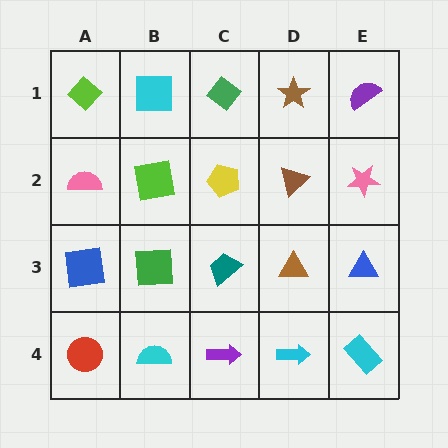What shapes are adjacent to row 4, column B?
A green square (row 3, column B), a red circle (row 4, column A), a purple arrow (row 4, column C).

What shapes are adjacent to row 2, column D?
A brown star (row 1, column D), a brown triangle (row 3, column D), a yellow pentagon (row 2, column C), a pink star (row 2, column E).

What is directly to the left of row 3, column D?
A teal trapezoid.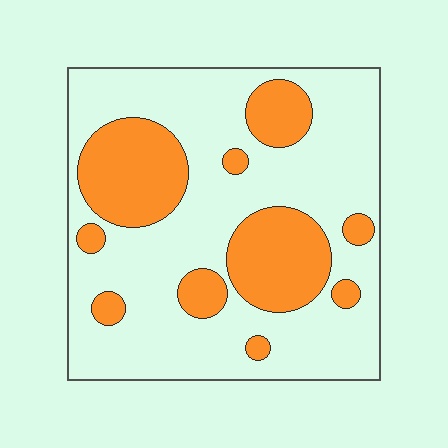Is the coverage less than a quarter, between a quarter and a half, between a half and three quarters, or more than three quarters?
Between a quarter and a half.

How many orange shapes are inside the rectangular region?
10.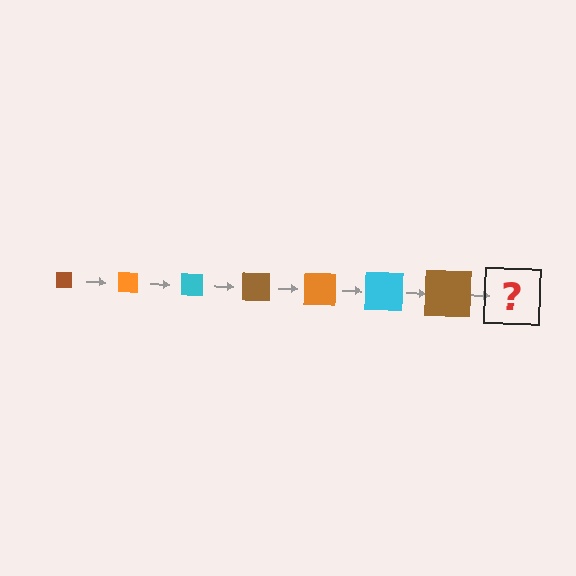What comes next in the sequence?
The next element should be an orange square, larger than the previous one.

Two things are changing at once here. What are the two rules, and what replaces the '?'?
The two rules are that the square grows larger each step and the color cycles through brown, orange, and cyan. The '?' should be an orange square, larger than the previous one.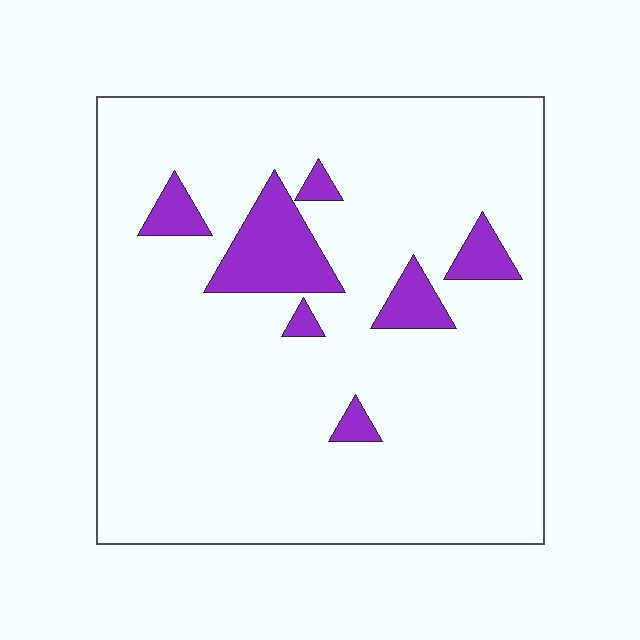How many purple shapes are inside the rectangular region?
7.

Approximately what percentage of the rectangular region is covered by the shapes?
Approximately 10%.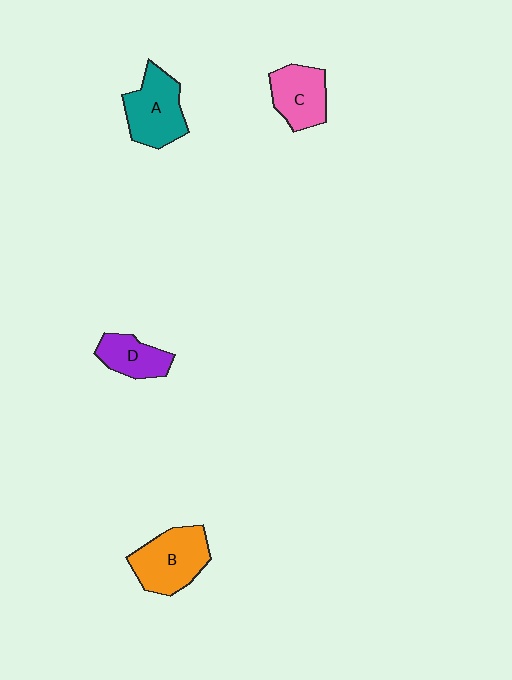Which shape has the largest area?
Shape B (orange).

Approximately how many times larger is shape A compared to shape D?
Approximately 1.5 times.